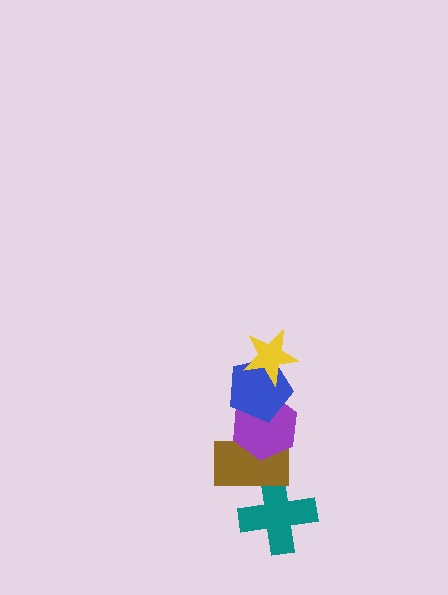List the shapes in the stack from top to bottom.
From top to bottom: the yellow star, the blue pentagon, the purple hexagon, the brown rectangle, the teal cross.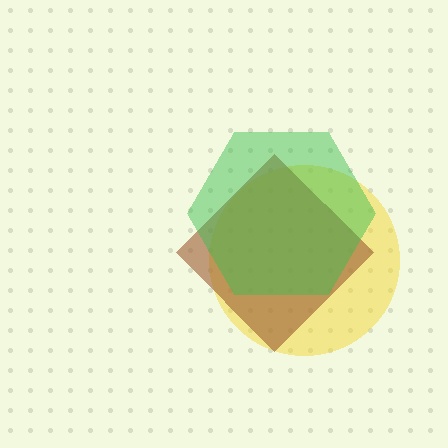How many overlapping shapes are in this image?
There are 3 overlapping shapes in the image.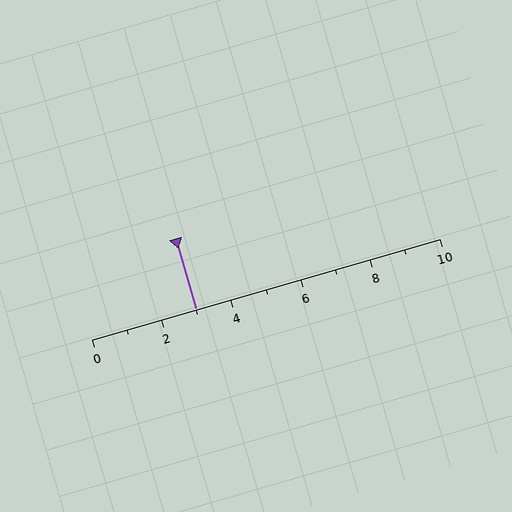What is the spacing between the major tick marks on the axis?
The major ticks are spaced 2 apart.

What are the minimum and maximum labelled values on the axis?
The axis runs from 0 to 10.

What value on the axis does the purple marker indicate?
The marker indicates approximately 3.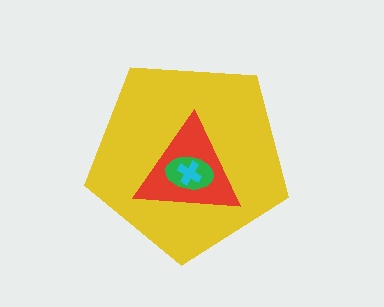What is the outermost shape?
The yellow pentagon.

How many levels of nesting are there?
4.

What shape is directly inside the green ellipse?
The cyan cross.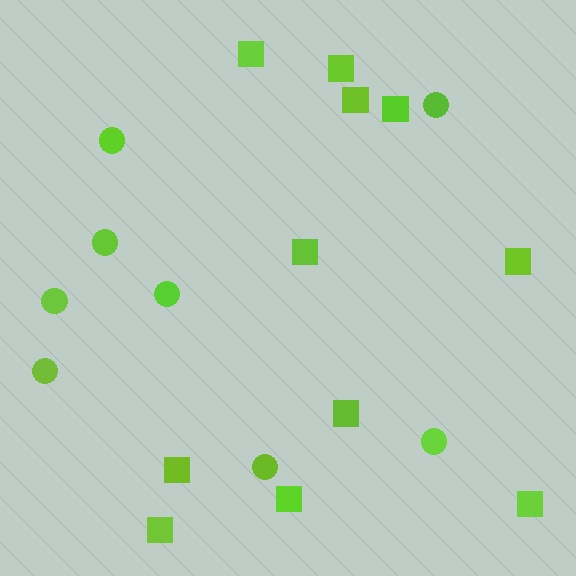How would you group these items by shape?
There are 2 groups: one group of squares (11) and one group of circles (8).